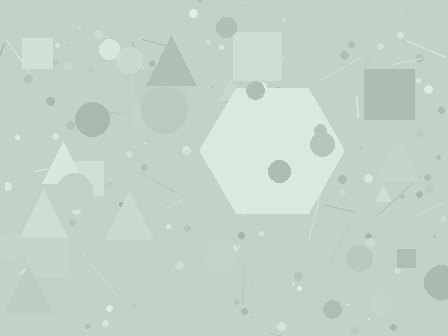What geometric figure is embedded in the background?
A hexagon is embedded in the background.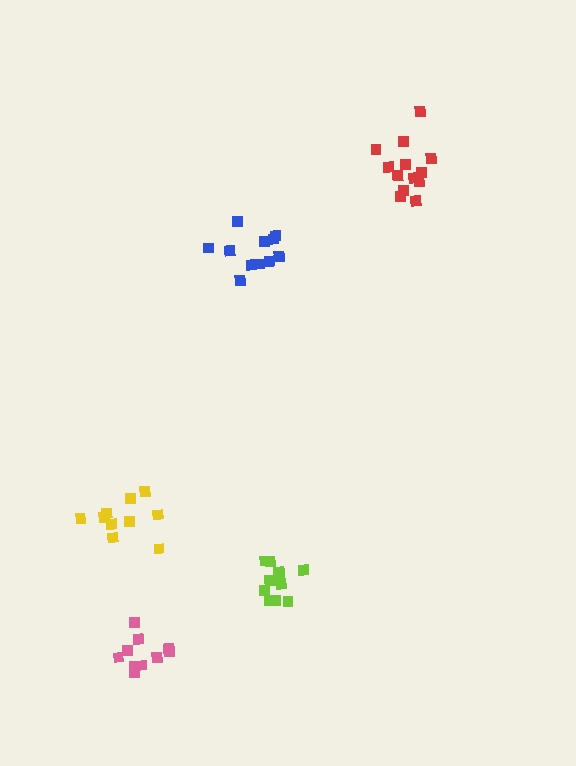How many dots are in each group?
Group 1: 11 dots, Group 2: 10 dots, Group 3: 11 dots, Group 4: 10 dots, Group 5: 13 dots (55 total).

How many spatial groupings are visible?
There are 5 spatial groupings.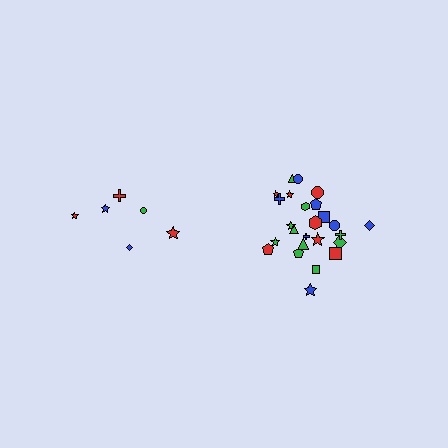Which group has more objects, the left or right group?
The right group.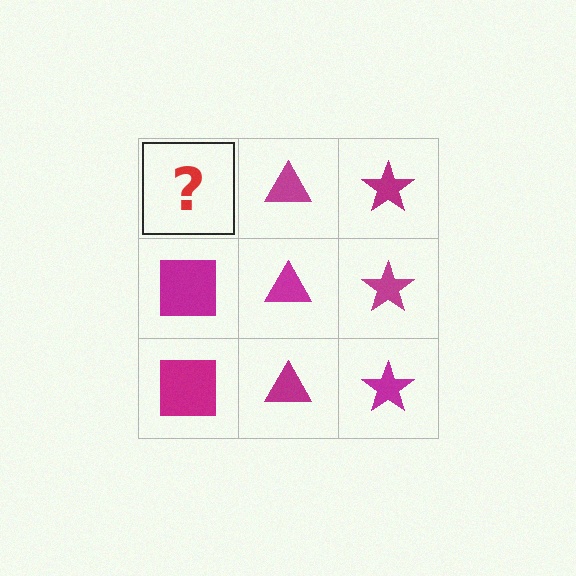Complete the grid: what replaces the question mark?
The question mark should be replaced with a magenta square.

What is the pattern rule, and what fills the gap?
The rule is that each column has a consistent shape. The gap should be filled with a magenta square.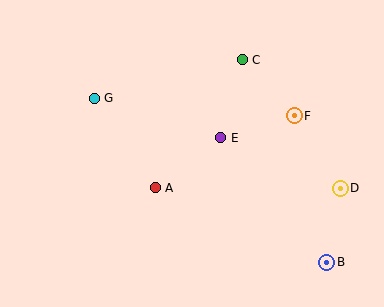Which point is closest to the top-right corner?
Point F is closest to the top-right corner.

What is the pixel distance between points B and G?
The distance between B and G is 284 pixels.